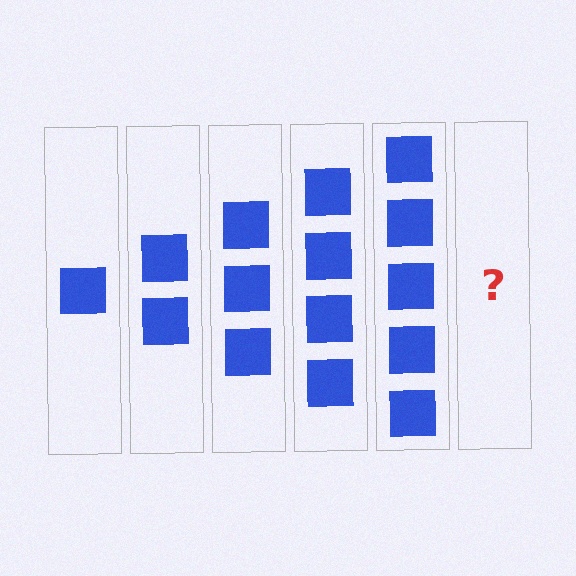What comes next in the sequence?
The next element should be 6 squares.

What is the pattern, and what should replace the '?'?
The pattern is that each step adds one more square. The '?' should be 6 squares.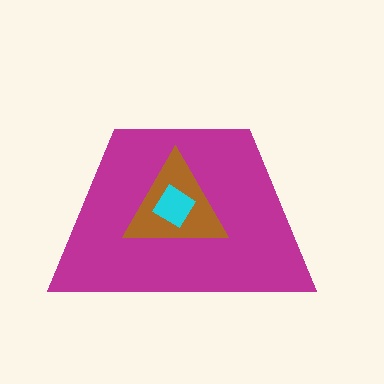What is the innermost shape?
The cyan diamond.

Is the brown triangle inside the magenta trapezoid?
Yes.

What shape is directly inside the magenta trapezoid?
The brown triangle.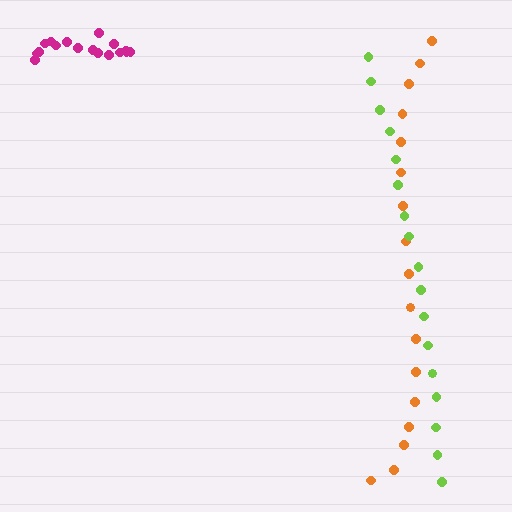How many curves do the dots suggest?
There are 3 distinct paths.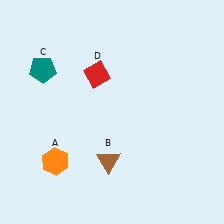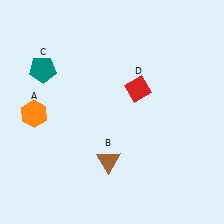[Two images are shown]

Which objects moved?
The objects that moved are: the orange hexagon (A), the red diamond (D).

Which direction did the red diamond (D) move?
The red diamond (D) moved right.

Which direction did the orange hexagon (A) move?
The orange hexagon (A) moved up.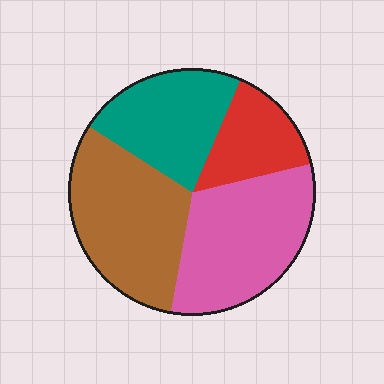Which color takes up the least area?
Red, at roughly 15%.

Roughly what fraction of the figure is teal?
Teal takes up about one quarter (1/4) of the figure.